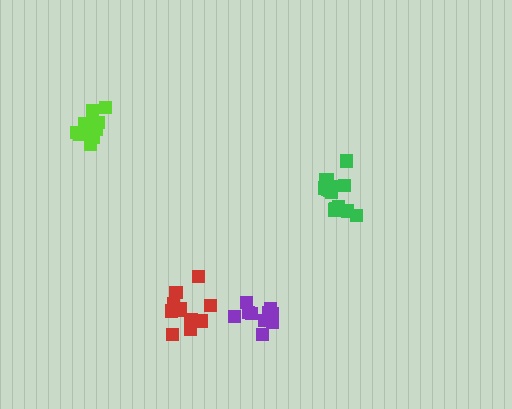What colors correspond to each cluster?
The clusters are colored: lime, green, red, purple.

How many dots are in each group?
Group 1: 13 dots, Group 2: 14 dots, Group 3: 11 dots, Group 4: 10 dots (48 total).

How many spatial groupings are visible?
There are 4 spatial groupings.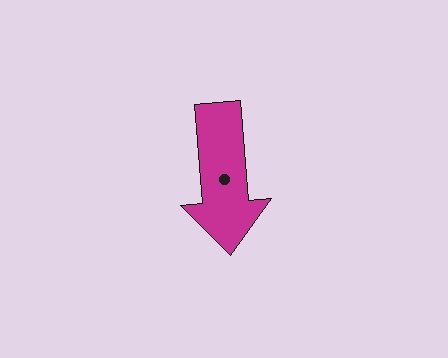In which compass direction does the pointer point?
South.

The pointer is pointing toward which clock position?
Roughly 6 o'clock.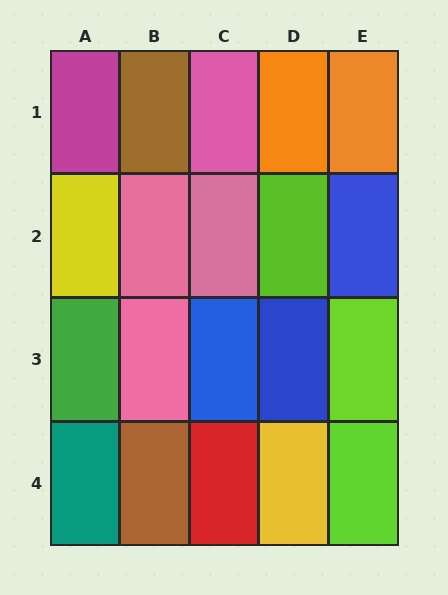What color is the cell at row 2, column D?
Lime.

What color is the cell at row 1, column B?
Brown.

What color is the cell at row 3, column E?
Lime.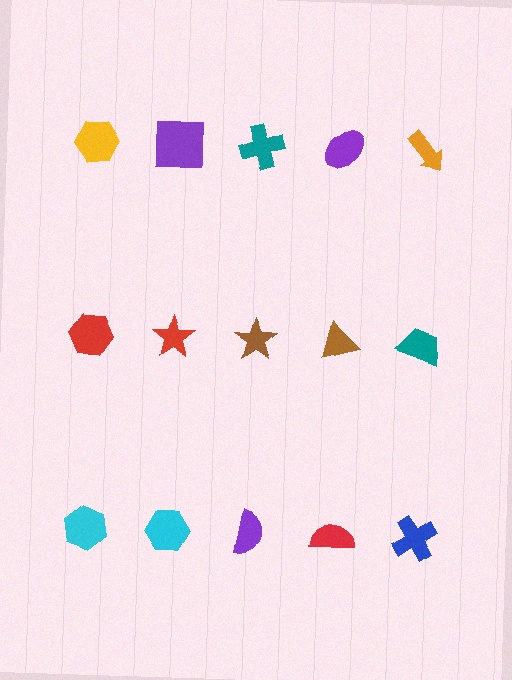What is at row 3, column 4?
A red semicircle.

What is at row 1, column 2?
A purple square.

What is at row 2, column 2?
A red star.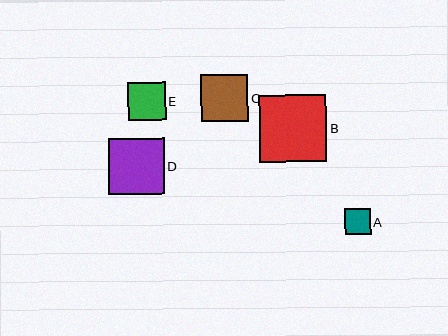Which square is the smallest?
Square A is the smallest with a size of approximately 26 pixels.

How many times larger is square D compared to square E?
Square D is approximately 1.5 times the size of square E.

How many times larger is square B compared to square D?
Square B is approximately 1.2 times the size of square D.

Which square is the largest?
Square B is the largest with a size of approximately 68 pixels.